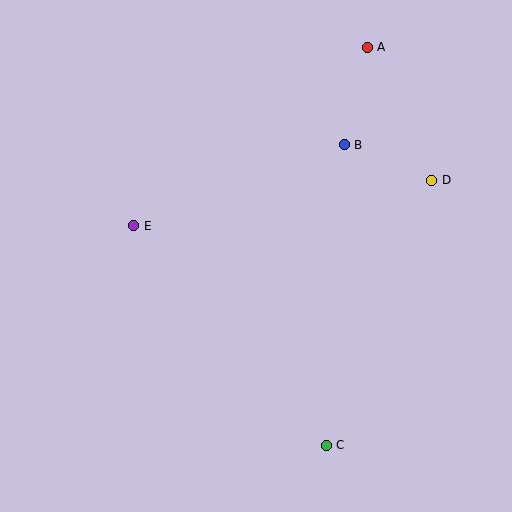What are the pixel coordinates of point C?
Point C is at (326, 445).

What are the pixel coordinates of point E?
Point E is at (134, 226).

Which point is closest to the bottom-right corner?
Point C is closest to the bottom-right corner.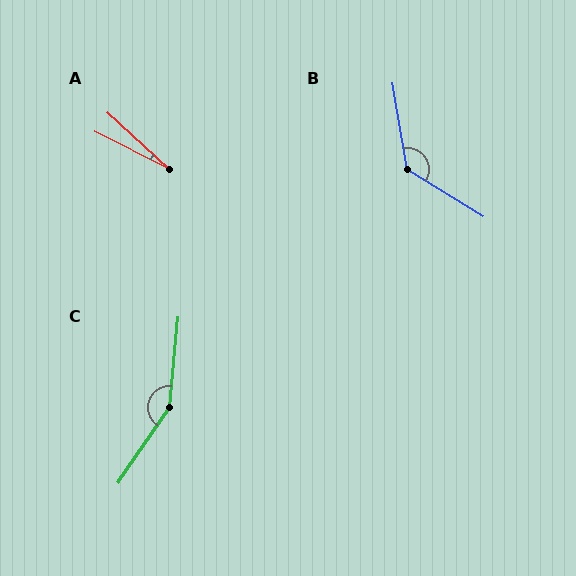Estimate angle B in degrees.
Approximately 131 degrees.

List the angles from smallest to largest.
A (16°), B (131°), C (151°).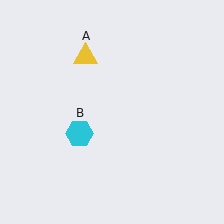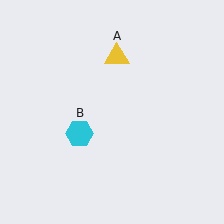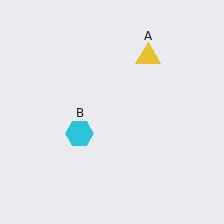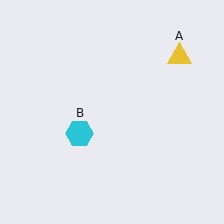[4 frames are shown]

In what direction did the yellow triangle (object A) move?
The yellow triangle (object A) moved right.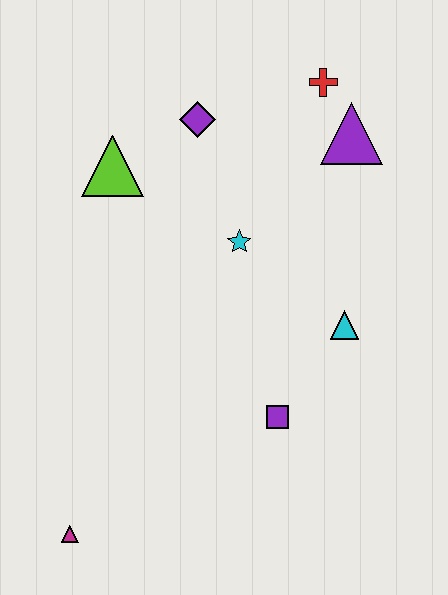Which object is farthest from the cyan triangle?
The magenta triangle is farthest from the cyan triangle.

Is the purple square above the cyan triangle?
No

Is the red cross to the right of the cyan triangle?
No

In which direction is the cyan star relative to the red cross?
The cyan star is below the red cross.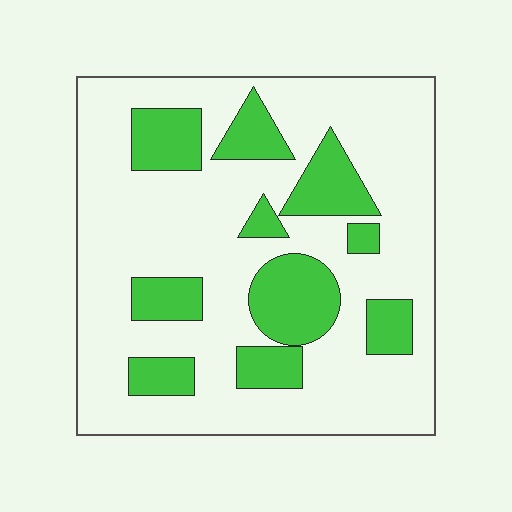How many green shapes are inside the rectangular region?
10.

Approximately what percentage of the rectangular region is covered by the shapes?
Approximately 25%.